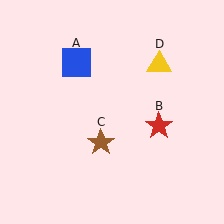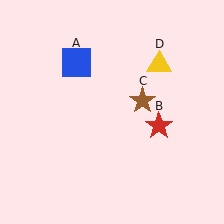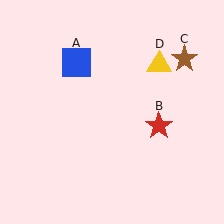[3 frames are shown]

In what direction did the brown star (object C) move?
The brown star (object C) moved up and to the right.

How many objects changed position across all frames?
1 object changed position: brown star (object C).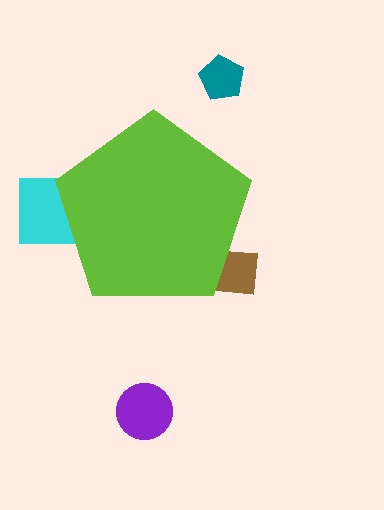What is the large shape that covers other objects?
A lime pentagon.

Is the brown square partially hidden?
Yes, the brown square is partially hidden behind the lime pentagon.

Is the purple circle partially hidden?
No, the purple circle is fully visible.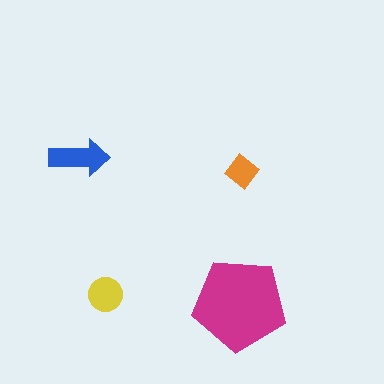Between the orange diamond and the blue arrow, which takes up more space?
The blue arrow.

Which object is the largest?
The magenta pentagon.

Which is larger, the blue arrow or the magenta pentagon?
The magenta pentagon.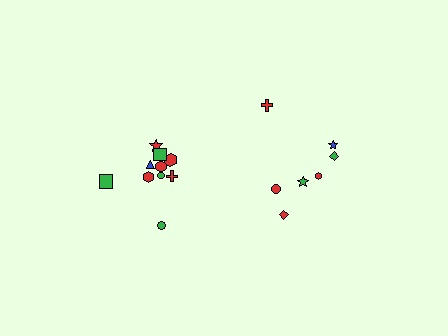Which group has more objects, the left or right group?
The left group.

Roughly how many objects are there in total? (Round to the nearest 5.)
Roughly 15 objects in total.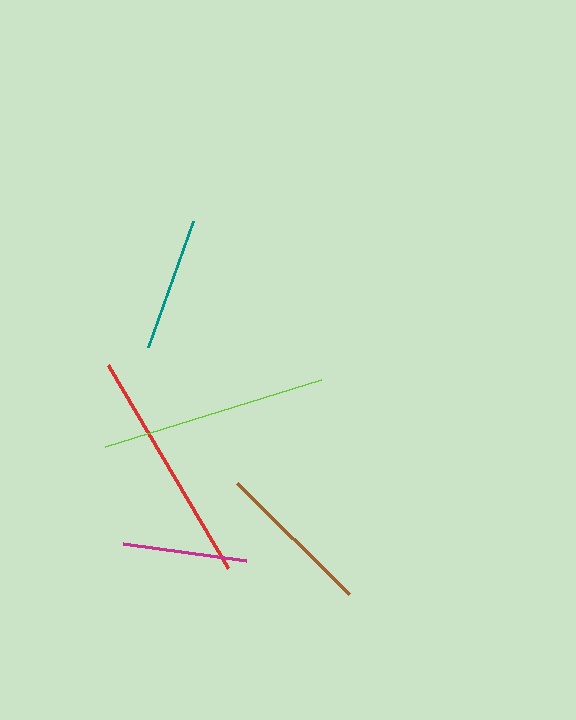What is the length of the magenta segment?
The magenta segment is approximately 124 pixels long.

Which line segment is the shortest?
The magenta line is the shortest at approximately 124 pixels.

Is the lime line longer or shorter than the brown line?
The lime line is longer than the brown line.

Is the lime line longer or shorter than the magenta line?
The lime line is longer than the magenta line.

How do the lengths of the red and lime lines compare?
The red and lime lines are approximately the same length.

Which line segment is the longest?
The red line is the longest at approximately 236 pixels.